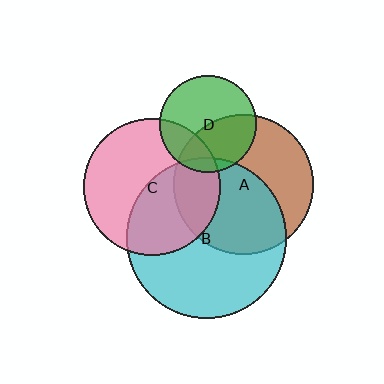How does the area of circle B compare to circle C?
Approximately 1.4 times.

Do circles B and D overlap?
Yes.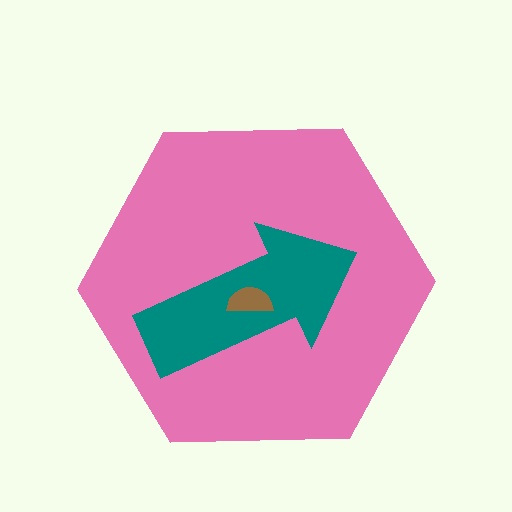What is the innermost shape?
The brown semicircle.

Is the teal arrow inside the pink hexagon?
Yes.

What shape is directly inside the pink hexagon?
The teal arrow.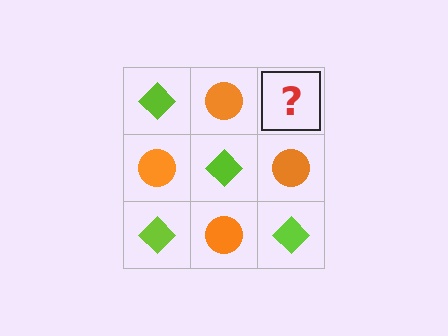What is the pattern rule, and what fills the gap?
The rule is that it alternates lime diamond and orange circle in a checkerboard pattern. The gap should be filled with a lime diamond.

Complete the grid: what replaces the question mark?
The question mark should be replaced with a lime diamond.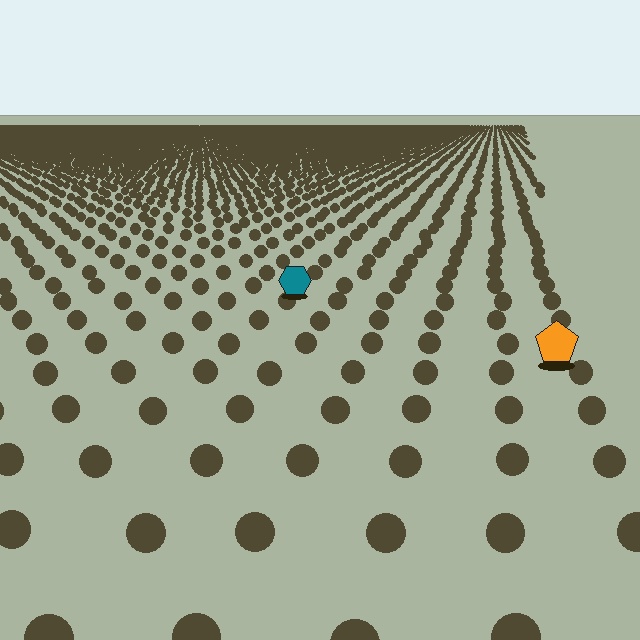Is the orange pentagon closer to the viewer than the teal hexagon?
Yes. The orange pentagon is closer — you can tell from the texture gradient: the ground texture is coarser near it.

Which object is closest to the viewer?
The orange pentagon is closest. The texture marks near it are larger and more spread out.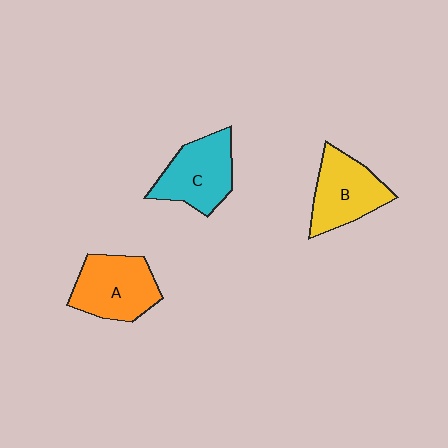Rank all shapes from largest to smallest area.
From largest to smallest: A (orange), C (cyan), B (yellow).